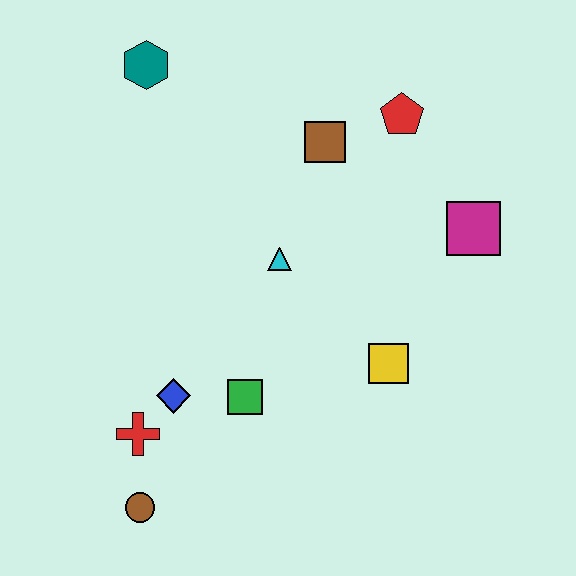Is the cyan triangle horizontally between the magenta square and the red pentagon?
No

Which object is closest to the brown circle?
The red cross is closest to the brown circle.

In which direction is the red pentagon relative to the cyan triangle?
The red pentagon is above the cyan triangle.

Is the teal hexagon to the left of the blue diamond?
Yes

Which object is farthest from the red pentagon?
The brown circle is farthest from the red pentagon.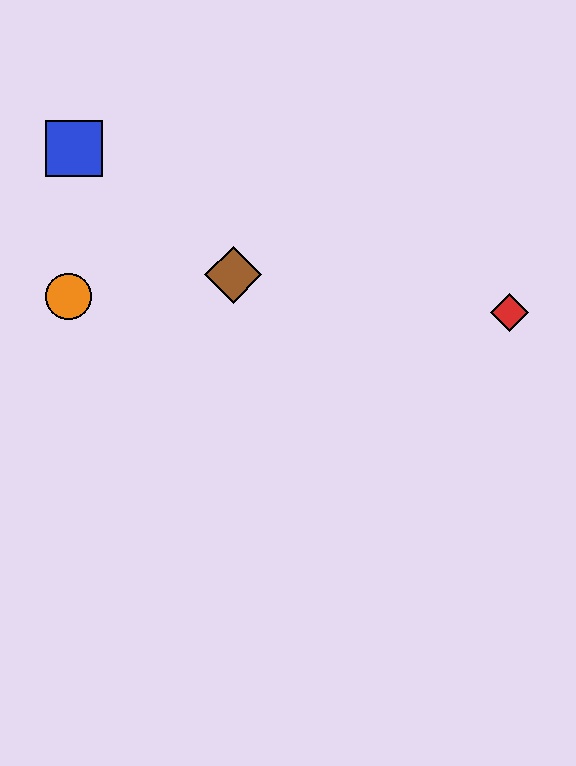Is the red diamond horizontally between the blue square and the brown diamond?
No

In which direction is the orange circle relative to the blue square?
The orange circle is below the blue square.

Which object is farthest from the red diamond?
The blue square is farthest from the red diamond.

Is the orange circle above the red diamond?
Yes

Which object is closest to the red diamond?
The brown diamond is closest to the red diamond.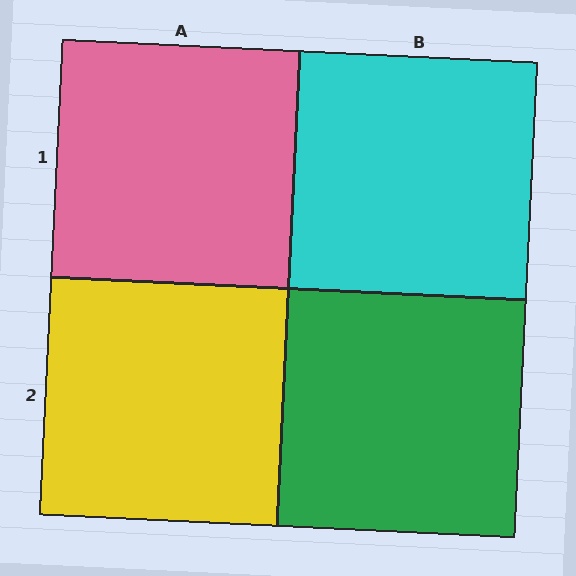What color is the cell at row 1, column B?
Cyan.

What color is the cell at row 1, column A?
Pink.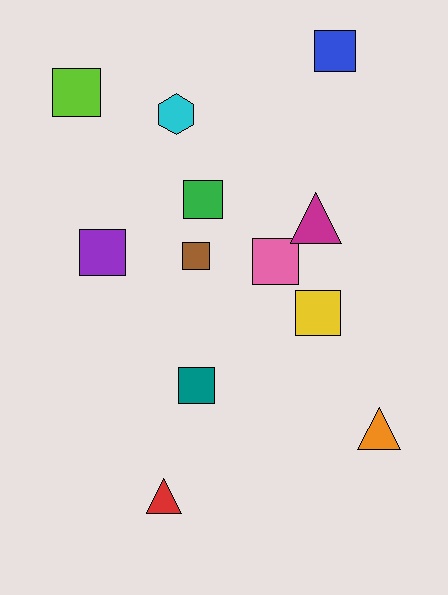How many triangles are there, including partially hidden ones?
There are 3 triangles.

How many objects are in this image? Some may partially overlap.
There are 12 objects.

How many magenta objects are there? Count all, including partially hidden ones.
There is 1 magenta object.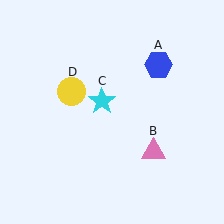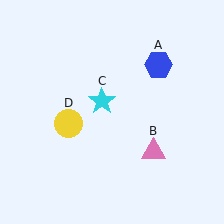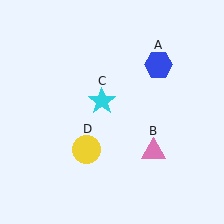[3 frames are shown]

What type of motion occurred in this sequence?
The yellow circle (object D) rotated counterclockwise around the center of the scene.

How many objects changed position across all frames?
1 object changed position: yellow circle (object D).